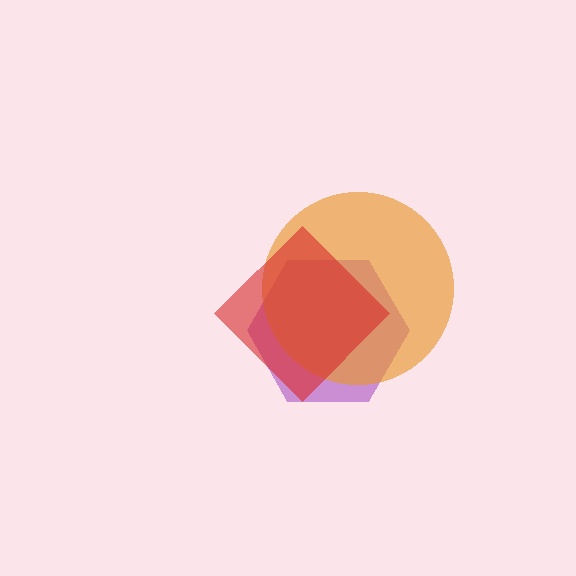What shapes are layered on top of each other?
The layered shapes are: a purple hexagon, an orange circle, a red diamond.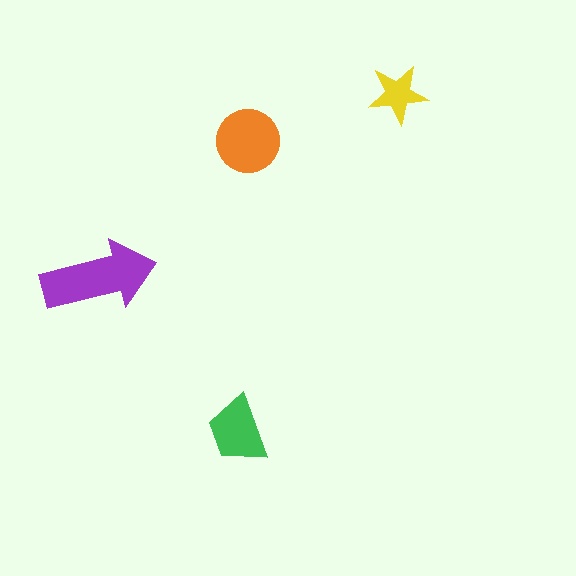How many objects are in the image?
There are 4 objects in the image.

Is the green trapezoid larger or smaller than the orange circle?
Smaller.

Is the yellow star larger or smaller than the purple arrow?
Smaller.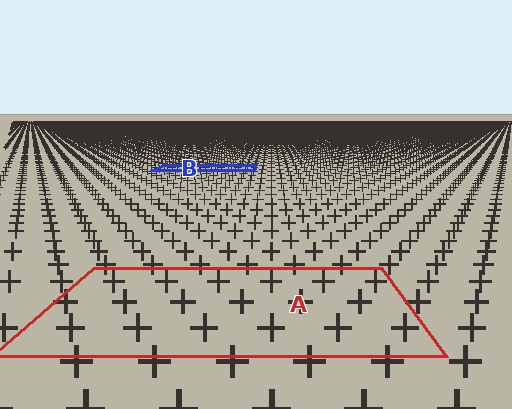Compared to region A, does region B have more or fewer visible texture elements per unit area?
Region B has more texture elements per unit area — they are packed more densely because it is farther away.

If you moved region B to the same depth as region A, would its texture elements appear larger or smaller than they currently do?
They would appear larger. At a closer depth, the same texture elements are projected at a bigger on-screen size.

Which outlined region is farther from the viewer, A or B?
Region B is farther from the viewer — the texture elements inside it appear smaller and more densely packed.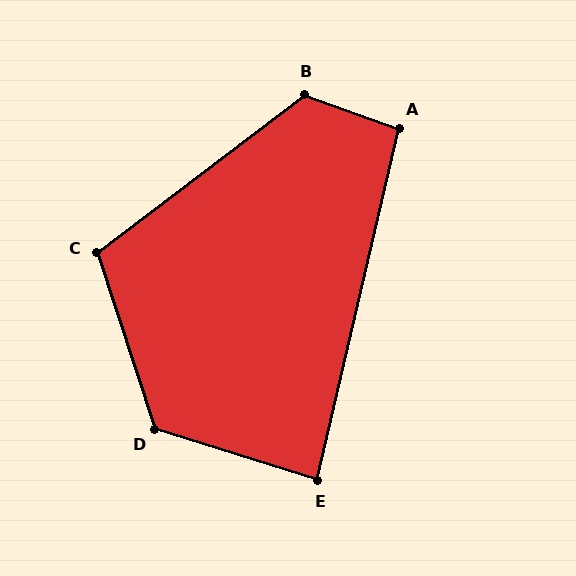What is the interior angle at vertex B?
Approximately 123 degrees (obtuse).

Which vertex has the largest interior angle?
D, at approximately 125 degrees.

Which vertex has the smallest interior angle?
E, at approximately 86 degrees.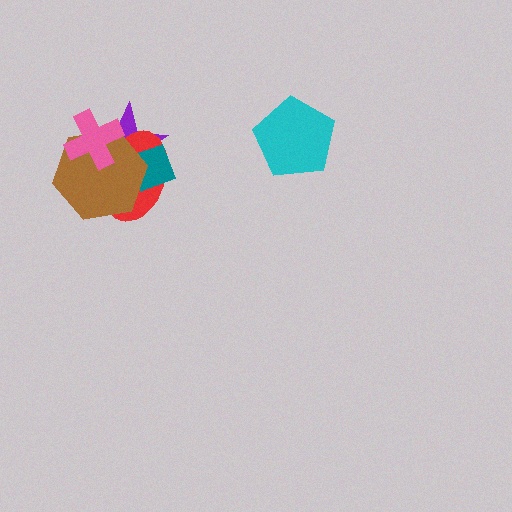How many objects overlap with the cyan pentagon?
0 objects overlap with the cyan pentagon.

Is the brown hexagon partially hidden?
Yes, it is partially covered by another shape.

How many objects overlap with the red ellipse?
4 objects overlap with the red ellipse.